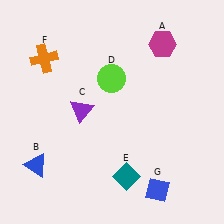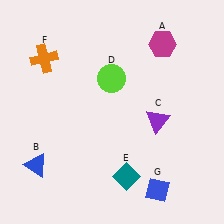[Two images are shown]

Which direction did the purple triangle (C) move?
The purple triangle (C) moved right.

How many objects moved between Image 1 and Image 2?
1 object moved between the two images.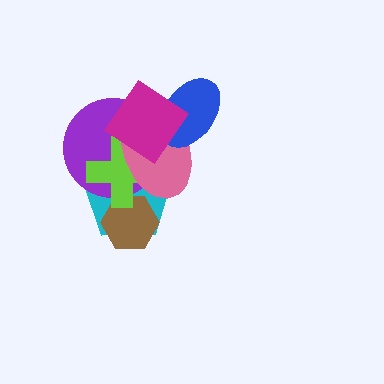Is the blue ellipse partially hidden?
Yes, it is partially covered by another shape.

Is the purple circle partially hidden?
Yes, it is partially covered by another shape.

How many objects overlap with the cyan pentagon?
5 objects overlap with the cyan pentagon.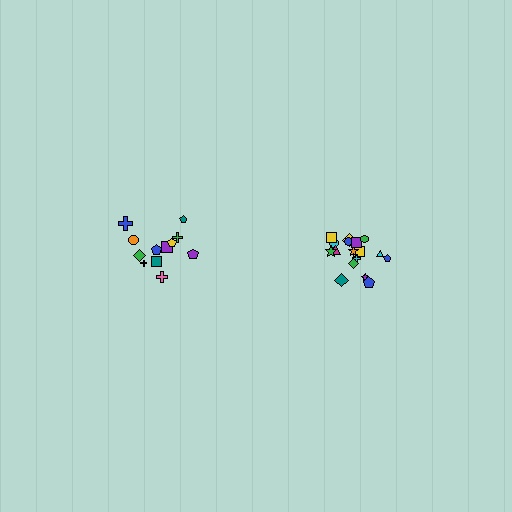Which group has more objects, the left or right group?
The right group.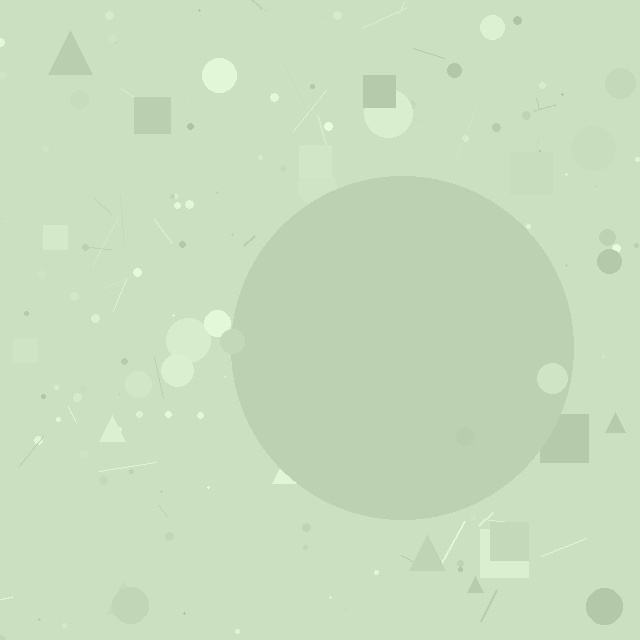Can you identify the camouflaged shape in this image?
The camouflaged shape is a circle.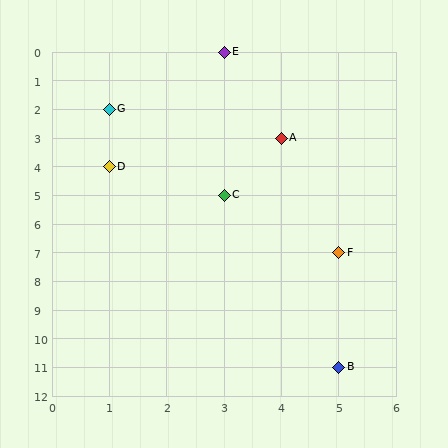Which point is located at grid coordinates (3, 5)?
Point C is at (3, 5).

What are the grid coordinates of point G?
Point G is at grid coordinates (1, 2).